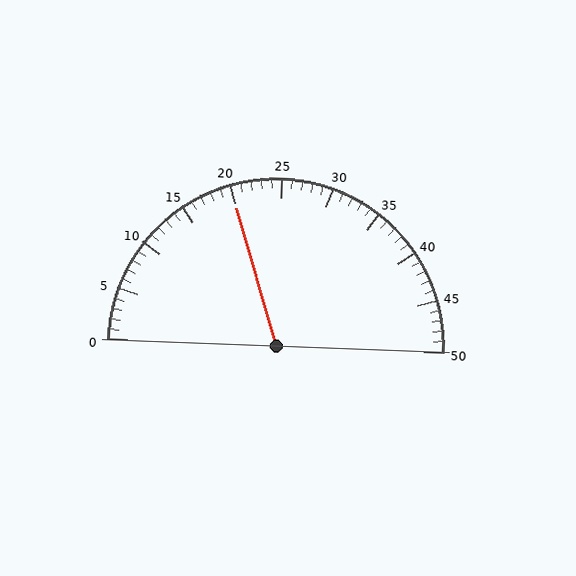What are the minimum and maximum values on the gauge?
The gauge ranges from 0 to 50.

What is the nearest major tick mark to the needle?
The nearest major tick mark is 20.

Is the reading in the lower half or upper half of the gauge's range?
The reading is in the lower half of the range (0 to 50).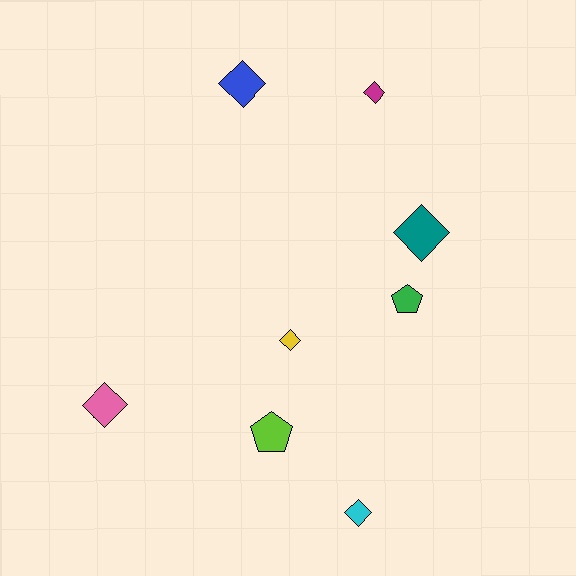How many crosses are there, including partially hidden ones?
There are no crosses.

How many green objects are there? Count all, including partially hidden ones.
There is 1 green object.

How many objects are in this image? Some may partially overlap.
There are 8 objects.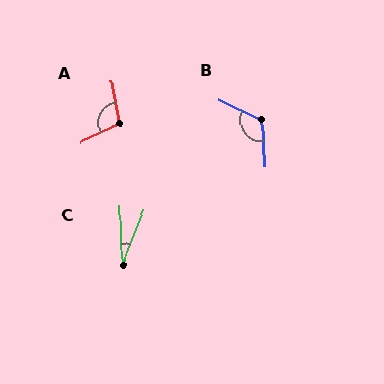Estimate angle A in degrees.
Approximately 105 degrees.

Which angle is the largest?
B, at approximately 119 degrees.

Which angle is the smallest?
C, at approximately 24 degrees.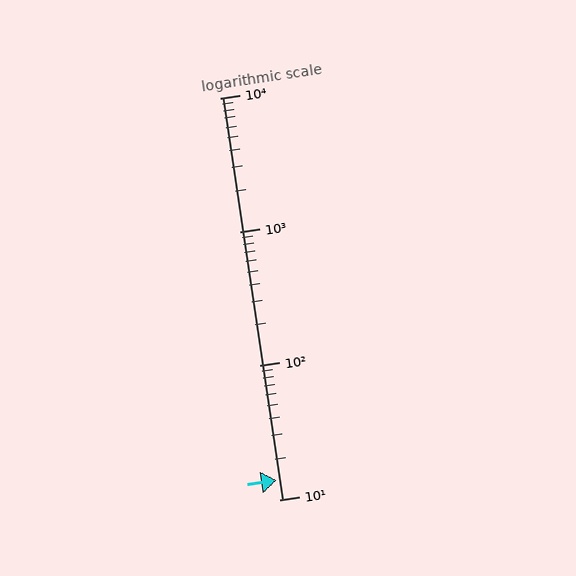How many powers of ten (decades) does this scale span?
The scale spans 3 decades, from 10 to 10000.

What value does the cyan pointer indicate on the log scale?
The pointer indicates approximately 14.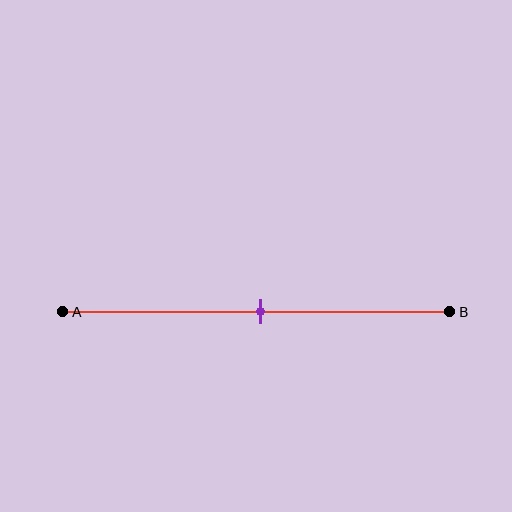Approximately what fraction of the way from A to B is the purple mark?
The purple mark is approximately 50% of the way from A to B.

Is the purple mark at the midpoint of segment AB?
Yes, the mark is approximately at the midpoint.